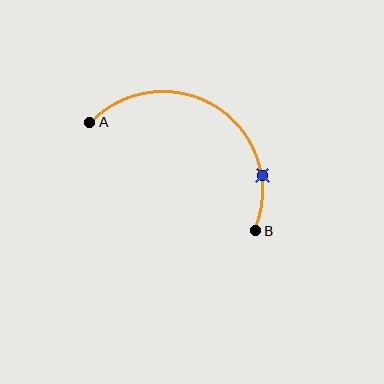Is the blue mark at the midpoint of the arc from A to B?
No. The blue mark lies on the arc but is closer to endpoint B. The arc midpoint would be at the point on the curve equidistant along the arc from both A and B.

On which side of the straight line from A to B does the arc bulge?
The arc bulges above the straight line connecting A and B.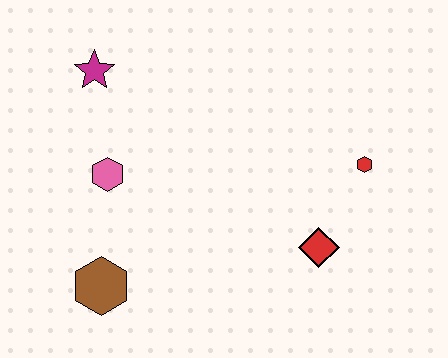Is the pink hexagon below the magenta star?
Yes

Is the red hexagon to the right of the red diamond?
Yes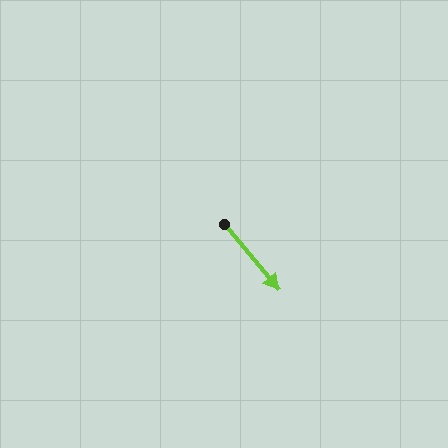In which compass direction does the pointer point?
Southeast.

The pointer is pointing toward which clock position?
Roughly 5 o'clock.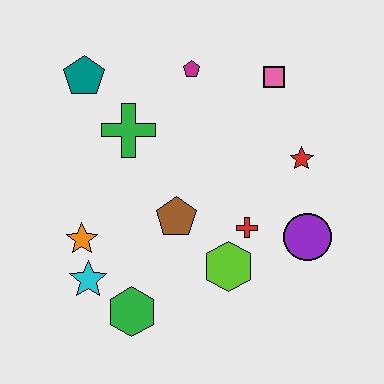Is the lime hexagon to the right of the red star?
No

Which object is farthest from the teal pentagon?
The purple circle is farthest from the teal pentagon.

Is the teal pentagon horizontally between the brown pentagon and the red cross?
No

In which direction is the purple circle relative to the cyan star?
The purple circle is to the right of the cyan star.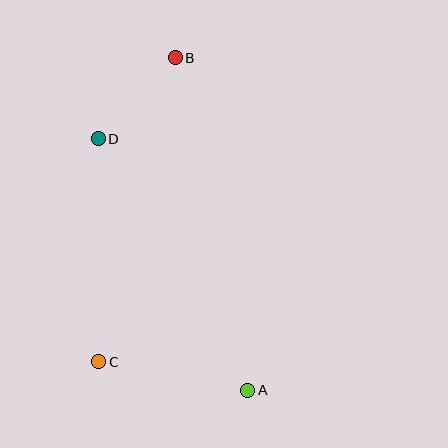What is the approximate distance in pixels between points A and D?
The distance between A and D is approximately 292 pixels.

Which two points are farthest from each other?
Points A and B are farthest from each other.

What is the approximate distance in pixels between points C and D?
The distance between C and D is approximately 223 pixels.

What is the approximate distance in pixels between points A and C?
The distance between A and C is approximately 151 pixels.